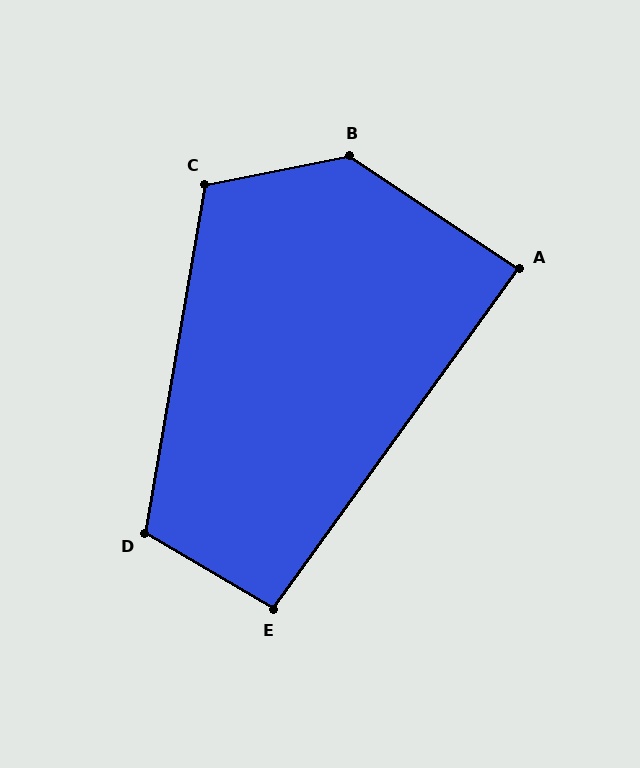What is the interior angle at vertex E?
Approximately 95 degrees (obtuse).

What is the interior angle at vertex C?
Approximately 111 degrees (obtuse).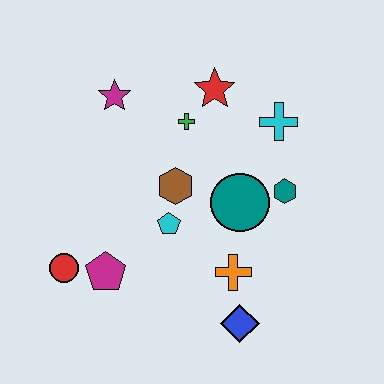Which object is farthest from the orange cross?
The magenta star is farthest from the orange cross.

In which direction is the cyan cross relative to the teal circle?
The cyan cross is above the teal circle.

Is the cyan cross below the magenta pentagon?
No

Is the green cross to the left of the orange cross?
Yes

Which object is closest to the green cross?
The red star is closest to the green cross.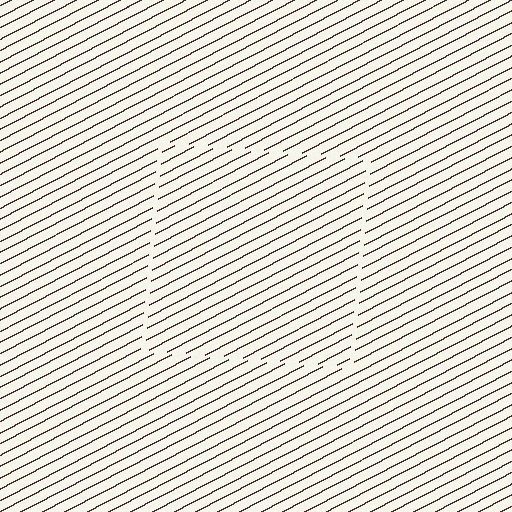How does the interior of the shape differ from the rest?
The interior of the shape contains the same grating, shifted by half a period — the contour is defined by the phase discontinuity where line-ends from the inner and outer gratings abut.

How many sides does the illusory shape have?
4 sides — the line-ends trace a square.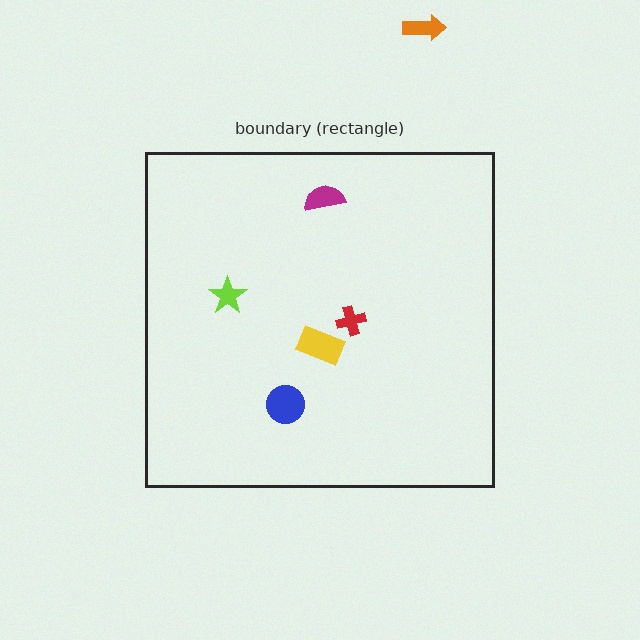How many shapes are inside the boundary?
5 inside, 1 outside.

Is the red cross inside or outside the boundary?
Inside.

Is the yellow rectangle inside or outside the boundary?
Inside.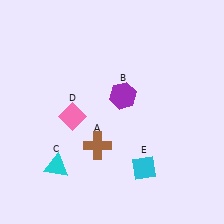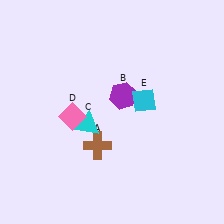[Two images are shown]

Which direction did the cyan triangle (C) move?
The cyan triangle (C) moved up.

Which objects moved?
The objects that moved are: the cyan triangle (C), the cyan diamond (E).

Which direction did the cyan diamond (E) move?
The cyan diamond (E) moved up.